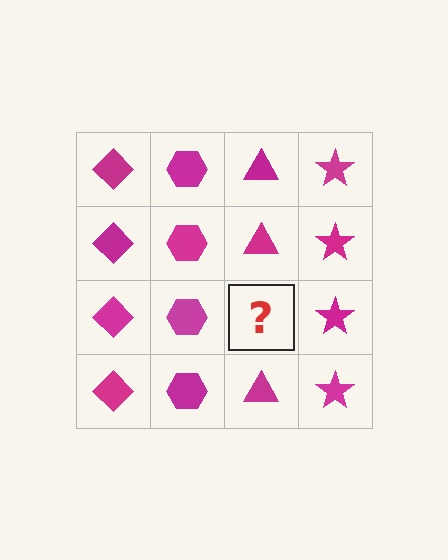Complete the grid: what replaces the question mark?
The question mark should be replaced with a magenta triangle.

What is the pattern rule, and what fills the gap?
The rule is that each column has a consistent shape. The gap should be filled with a magenta triangle.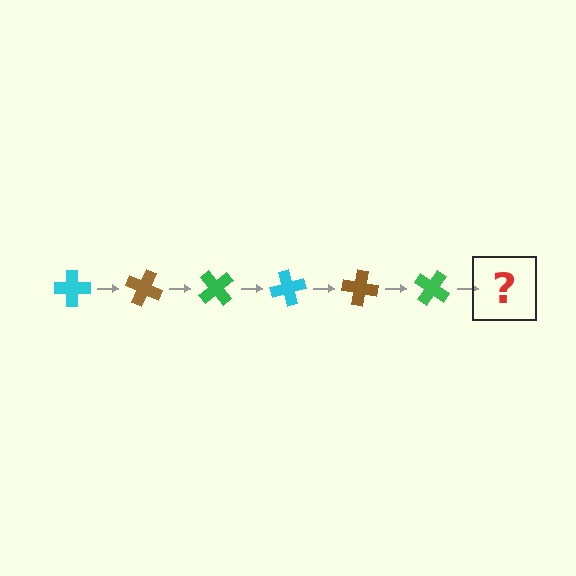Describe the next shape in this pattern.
It should be a cyan cross, rotated 150 degrees from the start.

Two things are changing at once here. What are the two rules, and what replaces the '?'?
The two rules are that it rotates 25 degrees each step and the color cycles through cyan, brown, and green. The '?' should be a cyan cross, rotated 150 degrees from the start.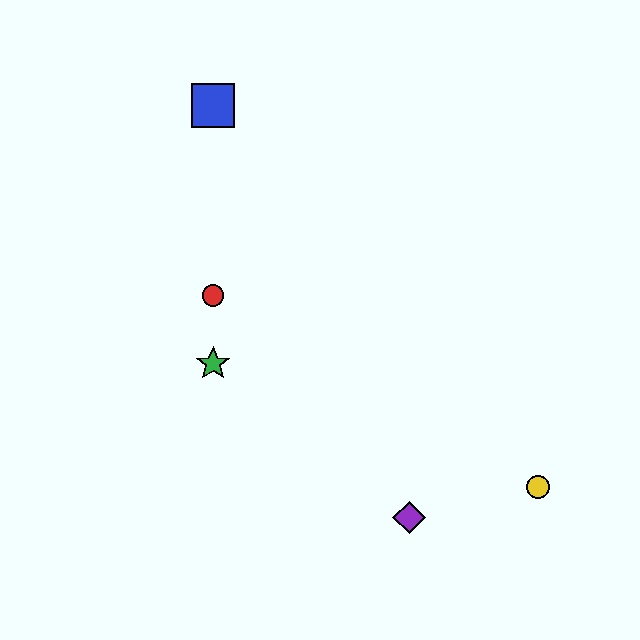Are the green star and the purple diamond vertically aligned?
No, the green star is at x≈213 and the purple diamond is at x≈409.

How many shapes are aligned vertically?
3 shapes (the red circle, the blue square, the green star) are aligned vertically.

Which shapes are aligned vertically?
The red circle, the blue square, the green star are aligned vertically.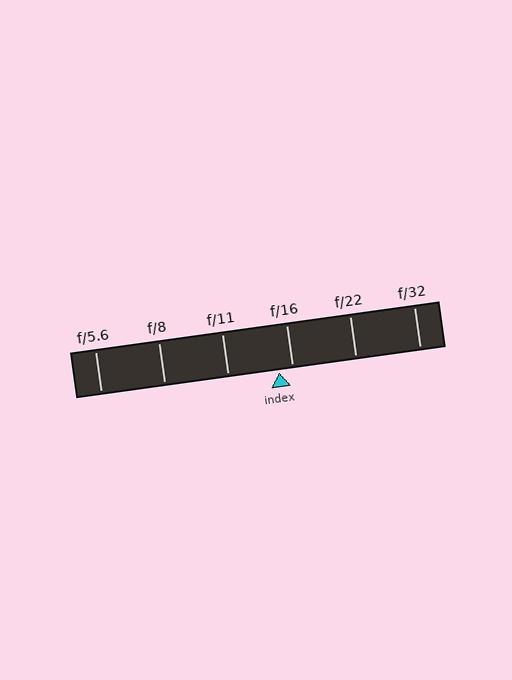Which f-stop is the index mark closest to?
The index mark is closest to f/16.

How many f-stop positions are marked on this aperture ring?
There are 6 f-stop positions marked.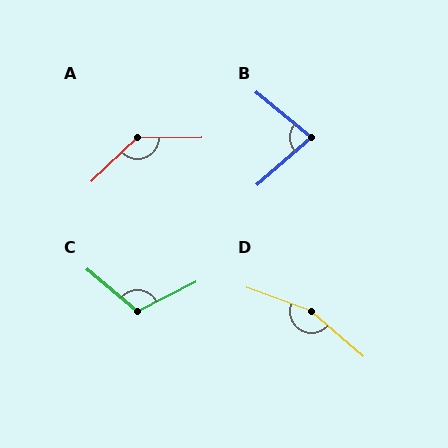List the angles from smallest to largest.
B (81°), C (113°), A (137°), D (159°).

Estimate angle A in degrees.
Approximately 137 degrees.